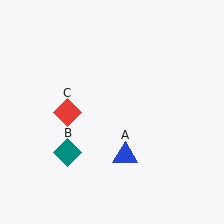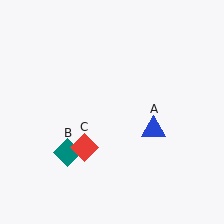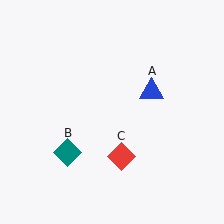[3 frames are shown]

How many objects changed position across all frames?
2 objects changed position: blue triangle (object A), red diamond (object C).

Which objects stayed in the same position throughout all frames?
Teal diamond (object B) remained stationary.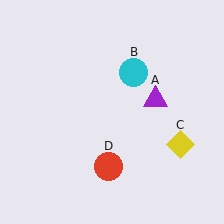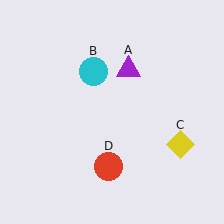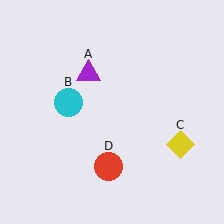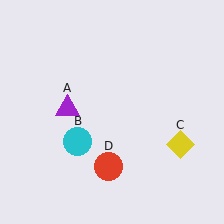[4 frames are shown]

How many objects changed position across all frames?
2 objects changed position: purple triangle (object A), cyan circle (object B).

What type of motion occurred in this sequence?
The purple triangle (object A), cyan circle (object B) rotated counterclockwise around the center of the scene.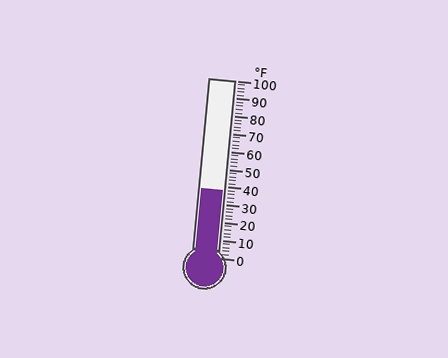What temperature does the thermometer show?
The thermometer shows approximately 38°F.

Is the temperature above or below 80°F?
The temperature is below 80°F.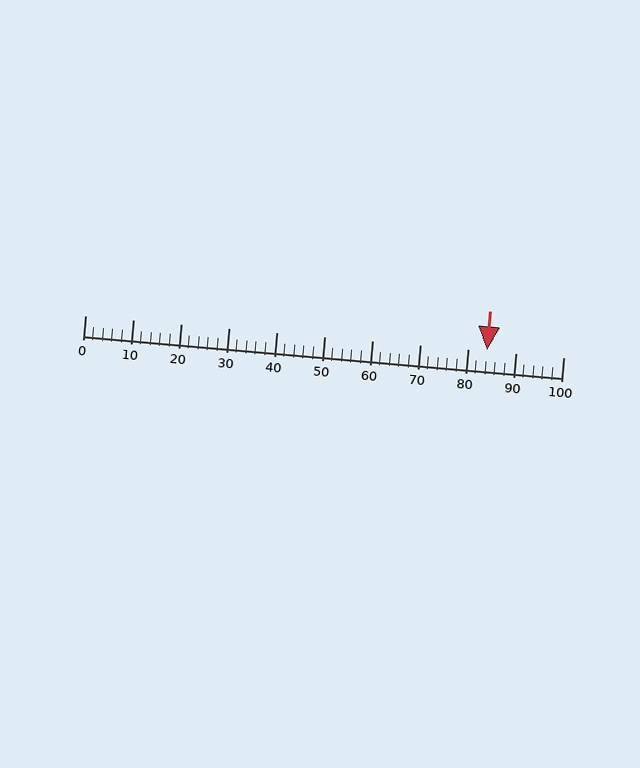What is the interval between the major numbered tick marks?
The major tick marks are spaced 10 units apart.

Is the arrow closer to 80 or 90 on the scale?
The arrow is closer to 80.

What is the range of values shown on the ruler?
The ruler shows values from 0 to 100.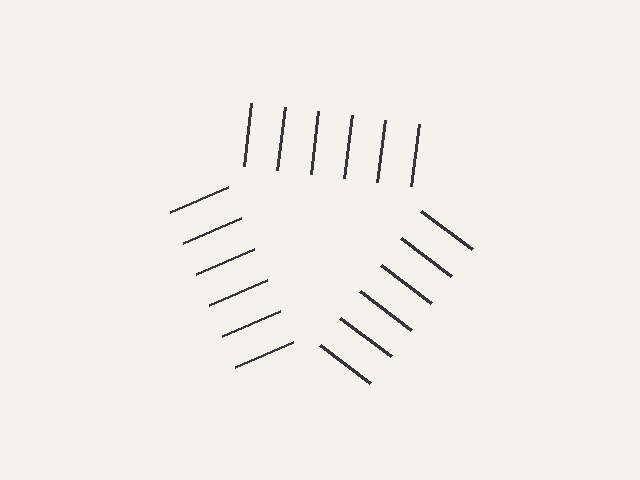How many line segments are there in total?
18 — 6 along each of the 3 edges.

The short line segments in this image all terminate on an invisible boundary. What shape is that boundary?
An illusory triangle — the line segments terminate on its edges but no continuous stroke is drawn.